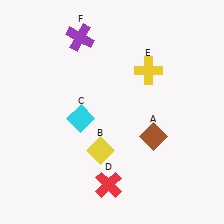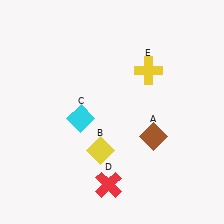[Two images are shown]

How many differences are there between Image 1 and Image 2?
There is 1 difference between the two images.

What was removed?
The purple cross (F) was removed in Image 2.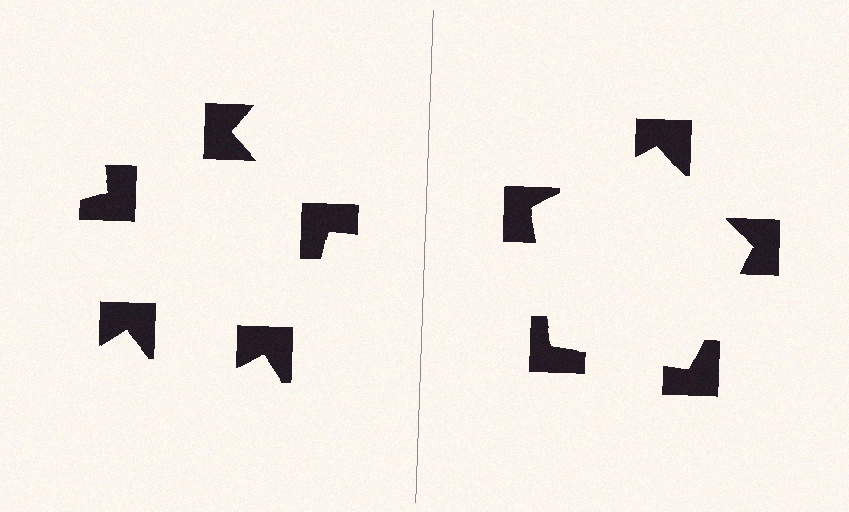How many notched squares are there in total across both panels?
10 — 5 on each side.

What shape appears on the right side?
An illusory pentagon.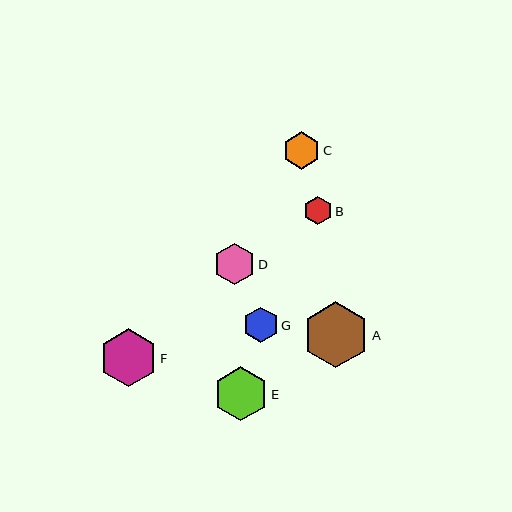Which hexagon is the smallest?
Hexagon B is the smallest with a size of approximately 28 pixels.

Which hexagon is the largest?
Hexagon A is the largest with a size of approximately 66 pixels.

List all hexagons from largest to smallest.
From largest to smallest: A, F, E, D, C, G, B.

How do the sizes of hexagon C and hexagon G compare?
Hexagon C and hexagon G are approximately the same size.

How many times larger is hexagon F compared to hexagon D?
Hexagon F is approximately 1.4 times the size of hexagon D.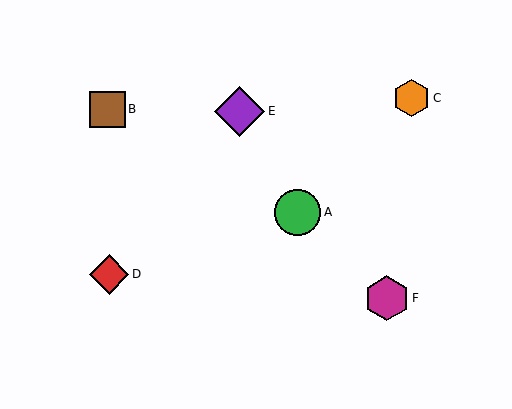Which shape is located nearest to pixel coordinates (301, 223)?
The green circle (labeled A) at (298, 212) is nearest to that location.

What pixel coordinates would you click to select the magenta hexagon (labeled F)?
Click at (387, 298) to select the magenta hexagon F.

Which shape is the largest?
The purple diamond (labeled E) is the largest.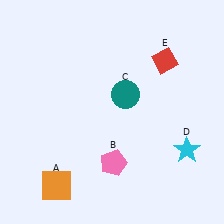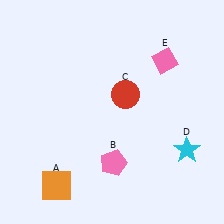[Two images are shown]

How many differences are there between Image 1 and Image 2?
There are 2 differences between the two images.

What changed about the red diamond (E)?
In Image 1, E is red. In Image 2, it changed to pink.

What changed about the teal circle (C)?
In Image 1, C is teal. In Image 2, it changed to red.